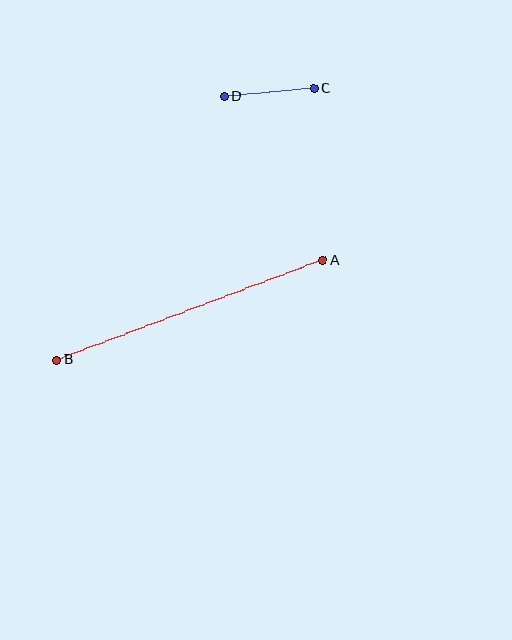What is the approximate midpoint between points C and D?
The midpoint is at approximately (269, 93) pixels.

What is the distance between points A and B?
The distance is approximately 284 pixels.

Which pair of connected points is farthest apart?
Points A and B are farthest apart.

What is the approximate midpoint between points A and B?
The midpoint is at approximately (190, 310) pixels.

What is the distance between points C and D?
The distance is approximately 90 pixels.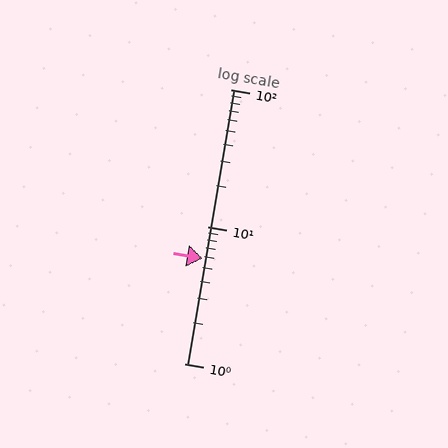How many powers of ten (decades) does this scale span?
The scale spans 2 decades, from 1 to 100.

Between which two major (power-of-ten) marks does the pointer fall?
The pointer is between 1 and 10.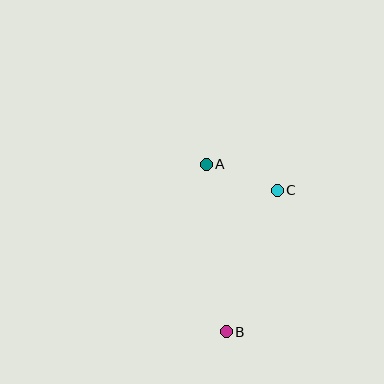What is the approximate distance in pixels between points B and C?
The distance between B and C is approximately 150 pixels.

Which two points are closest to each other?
Points A and C are closest to each other.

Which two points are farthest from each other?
Points A and B are farthest from each other.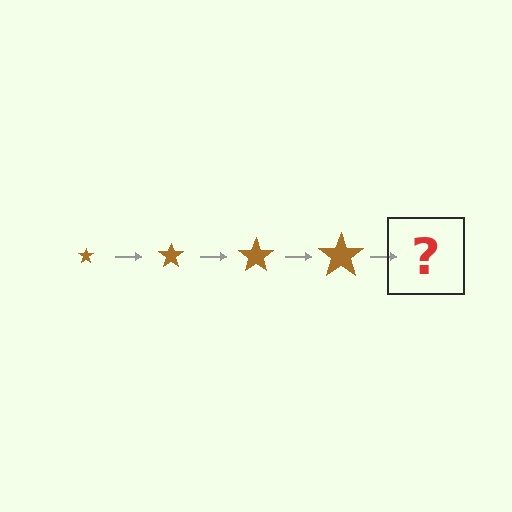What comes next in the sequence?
The next element should be a brown star, larger than the previous one.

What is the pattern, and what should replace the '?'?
The pattern is that the star gets progressively larger each step. The '?' should be a brown star, larger than the previous one.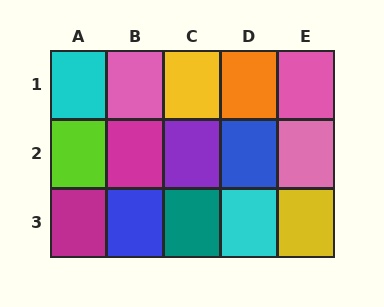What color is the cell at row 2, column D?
Blue.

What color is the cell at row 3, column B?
Blue.